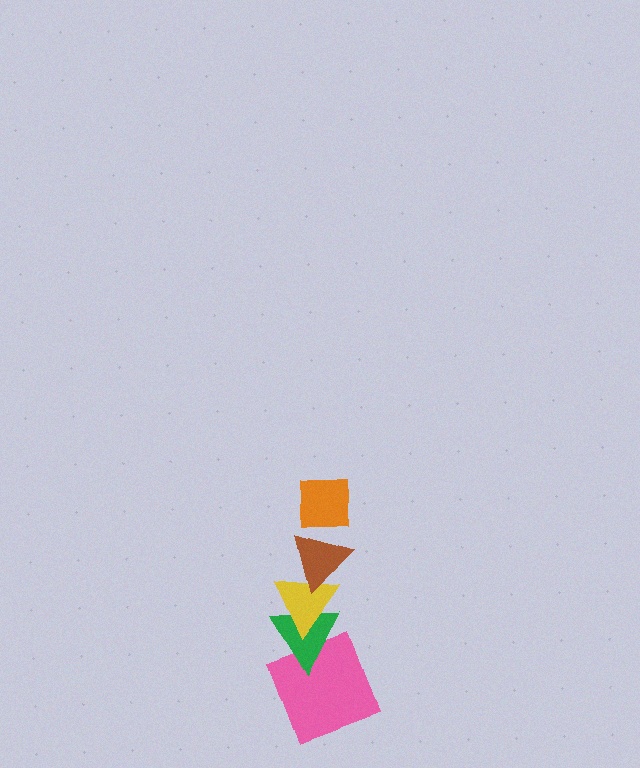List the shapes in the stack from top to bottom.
From top to bottom: the orange square, the brown triangle, the yellow triangle, the green triangle, the pink square.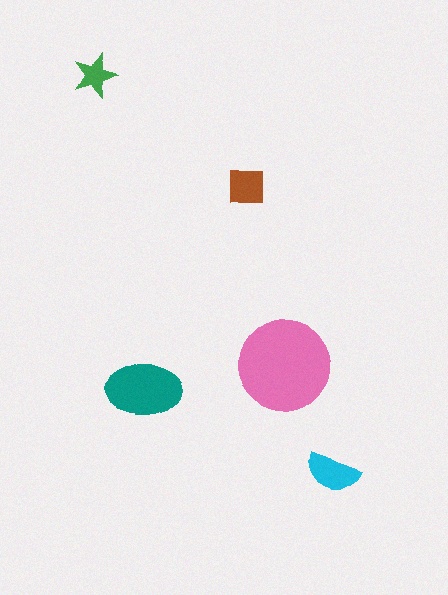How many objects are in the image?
There are 5 objects in the image.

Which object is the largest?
The pink circle.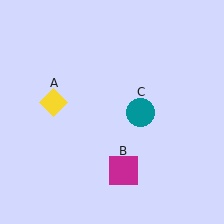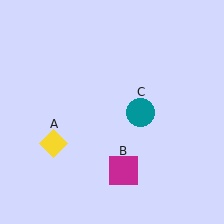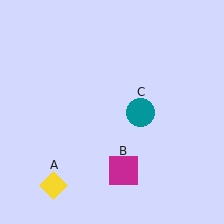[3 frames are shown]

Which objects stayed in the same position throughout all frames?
Magenta square (object B) and teal circle (object C) remained stationary.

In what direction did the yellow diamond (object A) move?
The yellow diamond (object A) moved down.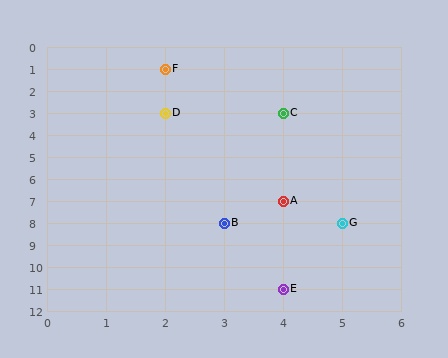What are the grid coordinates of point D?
Point D is at grid coordinates (2, 3).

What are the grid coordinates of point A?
Point A is at grid coordinates (4, 7).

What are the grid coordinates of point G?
Point G is at grid coordinates (5, 8).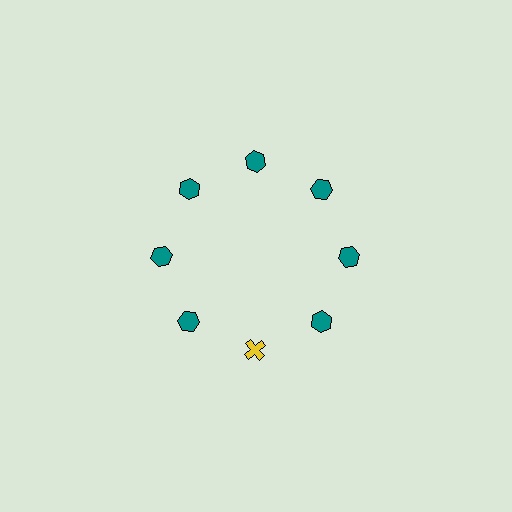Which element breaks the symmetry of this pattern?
The yellow cross at roughly the 6 o'clock position breaks the symmetry. All other shapes are teal hexagons.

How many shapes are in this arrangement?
There are 8 shapes arranged in a ring pattern.